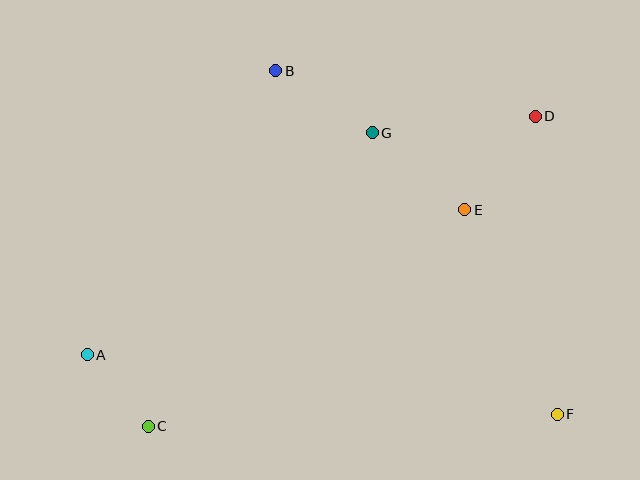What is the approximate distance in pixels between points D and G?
The distance between D and G is approximately 164 pixels.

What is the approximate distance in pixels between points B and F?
The distance between B and F is approximately 444 pixels.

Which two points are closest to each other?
Points A and C are closest to each other.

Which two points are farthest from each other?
Points A and D are farthest from each other.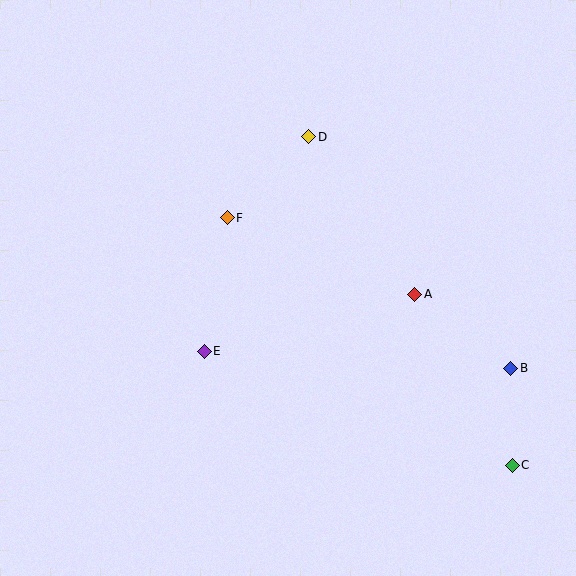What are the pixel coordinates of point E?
Point E is at (204, 351).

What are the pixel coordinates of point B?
Point B is at (511, 369).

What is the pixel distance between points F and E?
The distance between F and E is 136 pixels.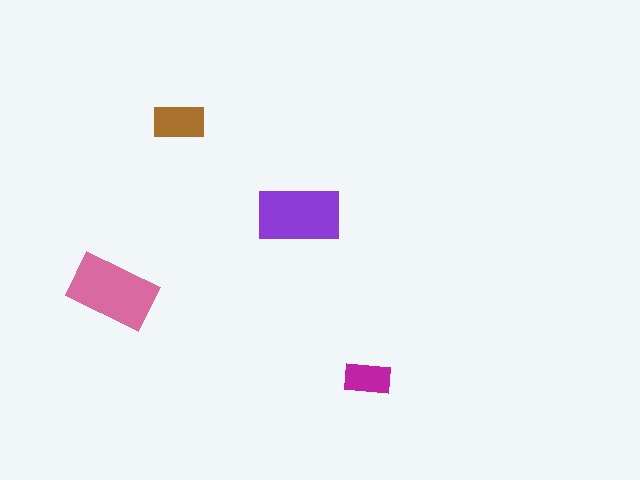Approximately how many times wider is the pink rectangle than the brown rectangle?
About 1.5 times wider.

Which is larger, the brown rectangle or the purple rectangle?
The purple one.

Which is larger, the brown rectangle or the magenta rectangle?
The brown one.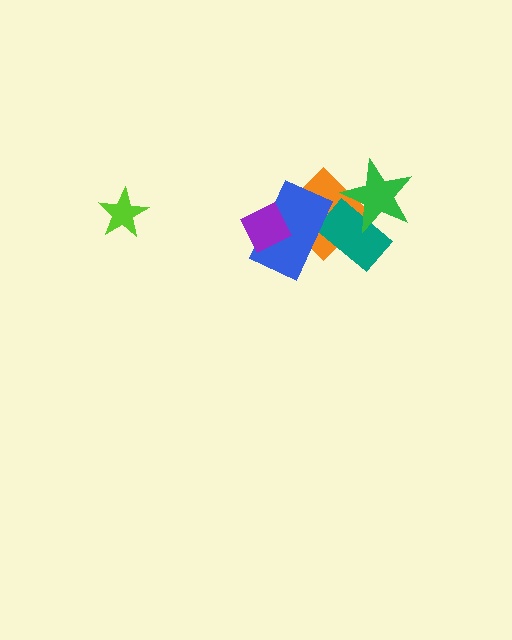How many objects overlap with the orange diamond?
4 objects overlap with the orange diamond.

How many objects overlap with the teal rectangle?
3 objects overlap with the teal rectangle.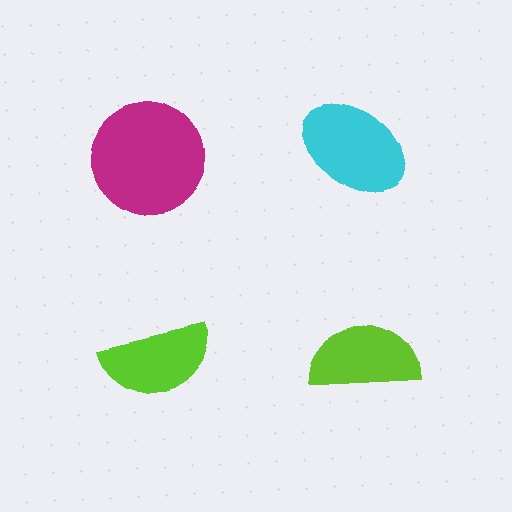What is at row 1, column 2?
A cyan ellipse.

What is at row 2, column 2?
A lime semicircle.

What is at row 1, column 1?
A magenta circle.